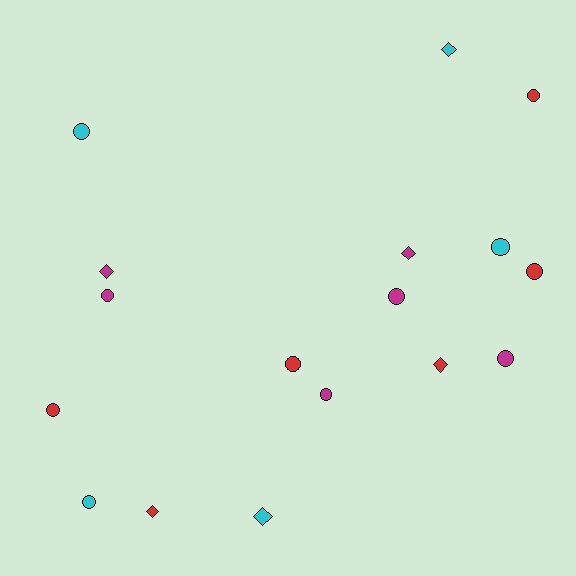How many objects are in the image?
There are 17 objects.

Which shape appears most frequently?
Circle, with 11 objects.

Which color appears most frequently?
Red, with 6 objects.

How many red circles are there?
There are 4 red circles.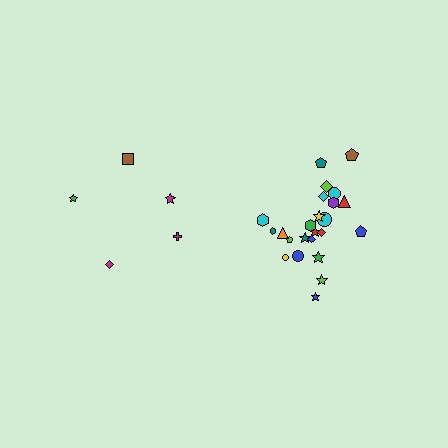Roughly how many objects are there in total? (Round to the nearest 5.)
Roughly 30 objects in total.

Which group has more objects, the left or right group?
The right group.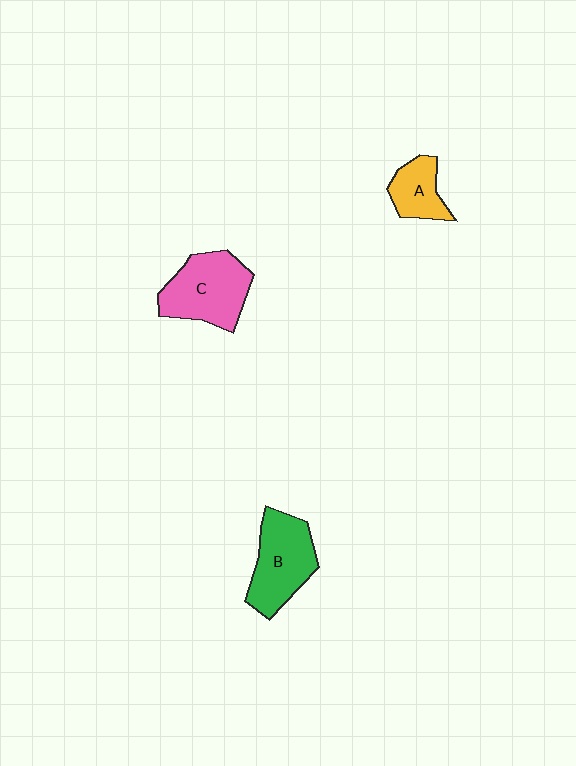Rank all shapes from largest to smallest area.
From largest to smallest: C (pink), B (green), A (yellow).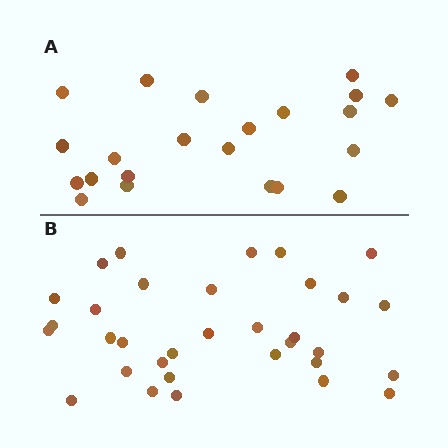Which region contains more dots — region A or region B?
Region B (the bottom region) has more dots.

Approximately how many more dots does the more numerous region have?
Region B has roughly 12 or so more dots than region A.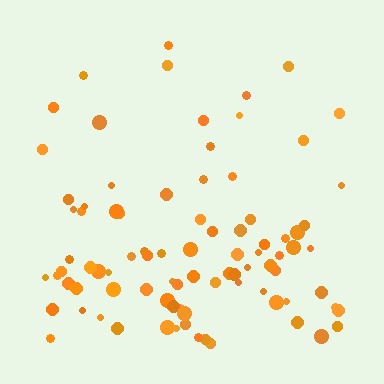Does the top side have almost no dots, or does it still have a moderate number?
Still a moderate number, just noticeably fewer than the bottom.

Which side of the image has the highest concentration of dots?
The bottom.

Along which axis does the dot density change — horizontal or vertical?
Vertical.